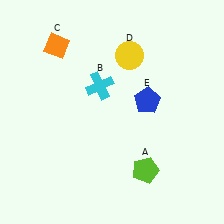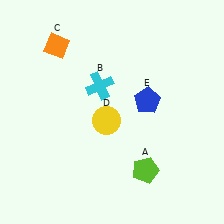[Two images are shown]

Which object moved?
The yellow circle (D) moved down.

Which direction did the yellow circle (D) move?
The yellow circle (D) moved down.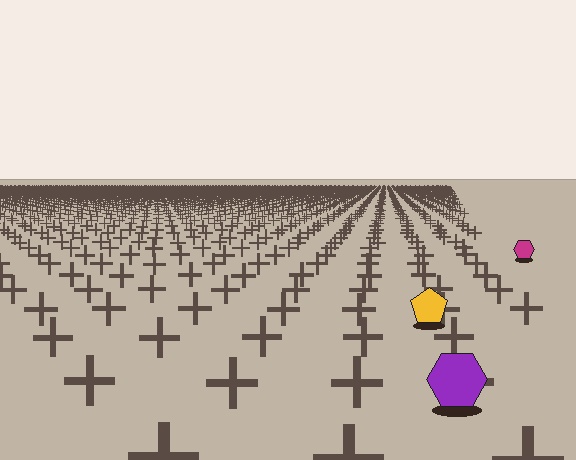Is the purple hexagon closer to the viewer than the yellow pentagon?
Yes. The purple hexagon is closer — you can tell from the texture gradient: the ground texture is coarser near it.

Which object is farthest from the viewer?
The magenta hexagon is farthest from the viewer. It appears smaller and the ground texture around it is denser.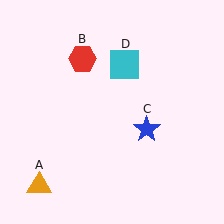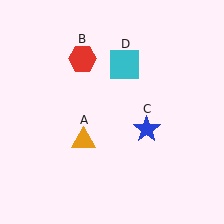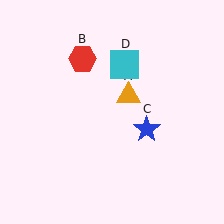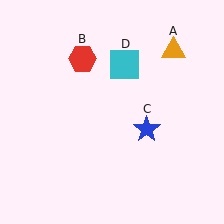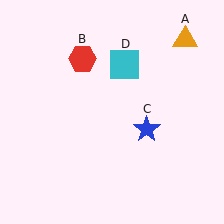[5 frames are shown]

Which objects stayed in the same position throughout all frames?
Red hexagon (object B) and blue star (object C) and cyan square (object D) remained stationary.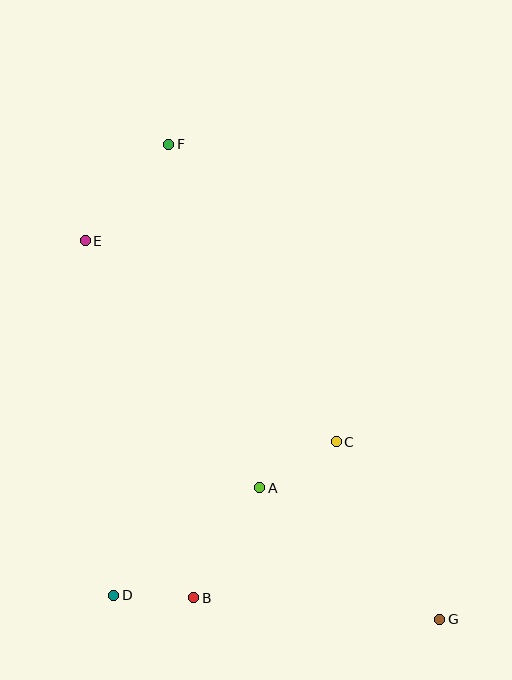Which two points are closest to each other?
Points B and D are closest to each other.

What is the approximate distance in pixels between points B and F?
The distance between B and F is approximately 454 pixels.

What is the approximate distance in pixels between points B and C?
The distance between B and C is approximately 211 pixels.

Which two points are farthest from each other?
Points F and G are farthest from each other.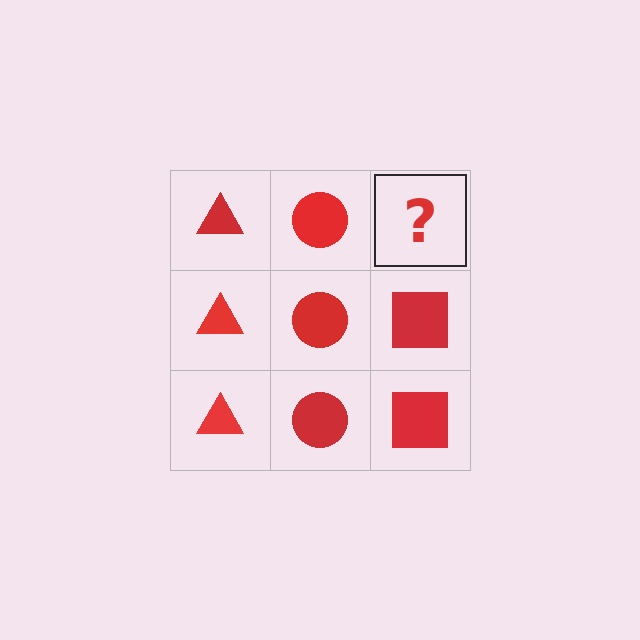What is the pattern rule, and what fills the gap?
The rule is that each column has a consistent shape. The gap should be filled with a red square.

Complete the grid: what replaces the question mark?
The question mark should be replaced with a red square.